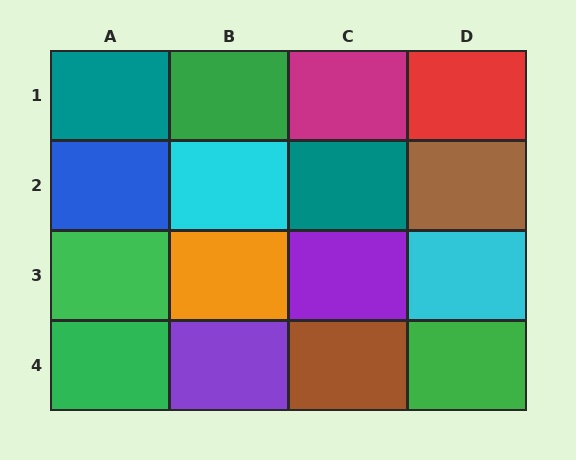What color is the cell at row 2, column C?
Teal.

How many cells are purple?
2 cells are purple.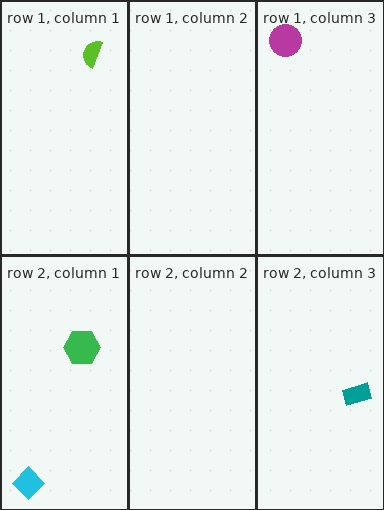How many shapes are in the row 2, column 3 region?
1.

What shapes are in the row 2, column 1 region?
The cyan diamond, the green hexagon.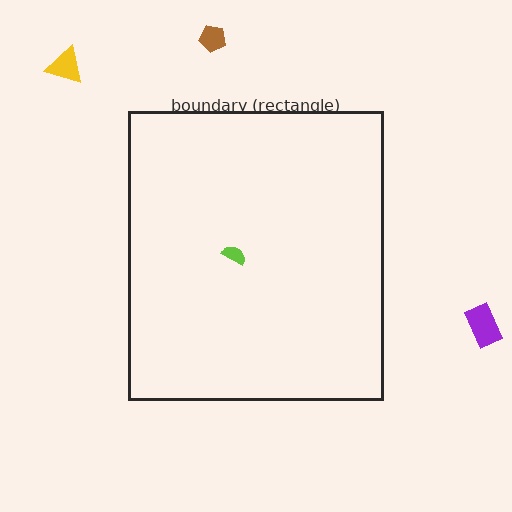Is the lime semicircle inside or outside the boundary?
Inside.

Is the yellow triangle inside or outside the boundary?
Outside.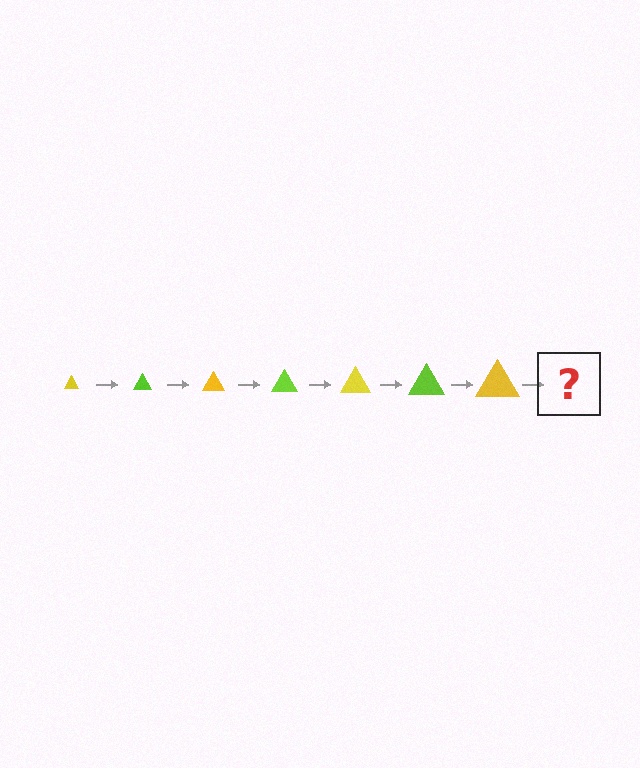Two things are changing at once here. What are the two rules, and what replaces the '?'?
The two rules are that the triangle grows larger each step and the color cycles through yellow and lime. The '?' should be a lime triangle, larger than the previous one.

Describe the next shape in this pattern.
It should be a lime triangle, larger than the previous one.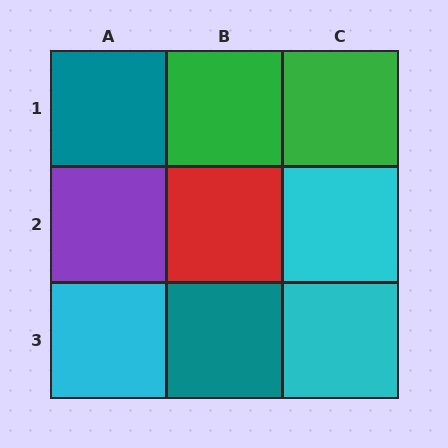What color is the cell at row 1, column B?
Green.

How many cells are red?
1 cell is red.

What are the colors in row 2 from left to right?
Purple, red, cyan.